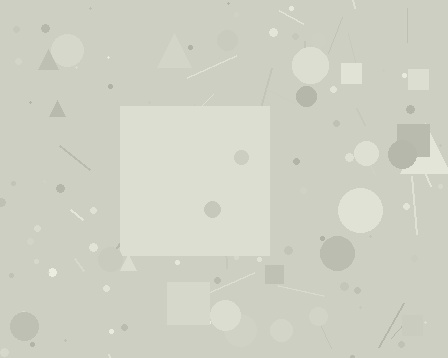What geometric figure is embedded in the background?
A square is embedded in the background.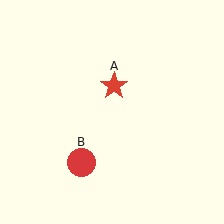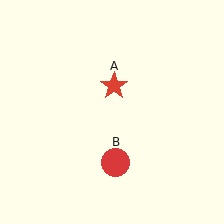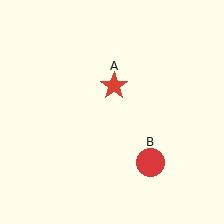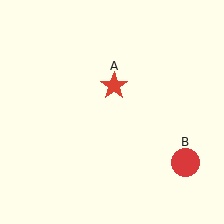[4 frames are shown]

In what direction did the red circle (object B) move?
The red circle (object B) moved right.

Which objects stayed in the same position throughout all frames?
Red star (object A) remained stationary.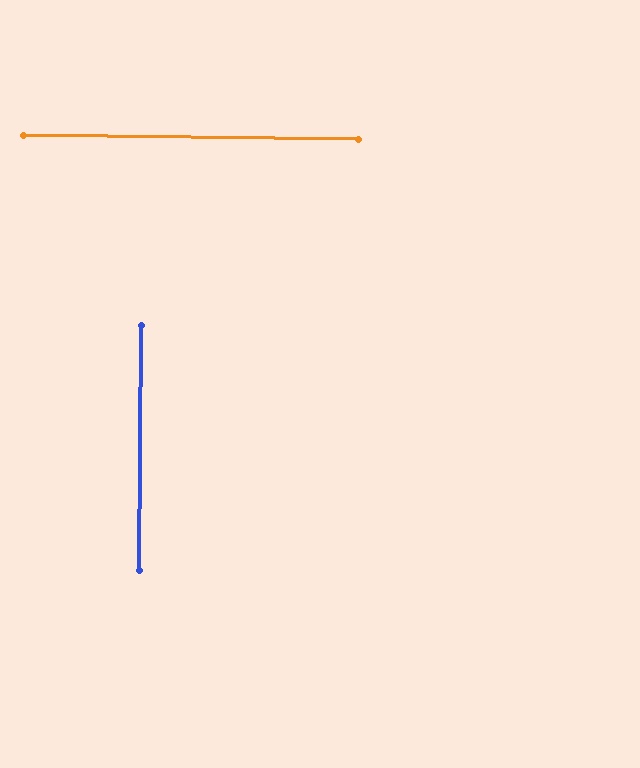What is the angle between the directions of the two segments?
Approximately 90 degrees.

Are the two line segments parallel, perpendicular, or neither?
Perpendicular — they meet at approximately 90°.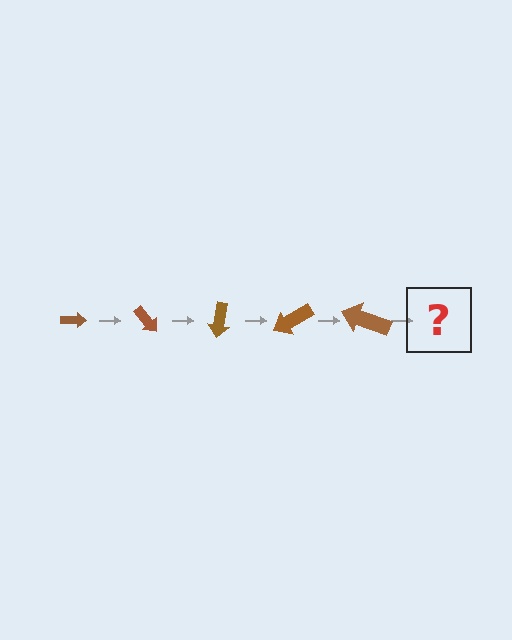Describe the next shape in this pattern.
It should be an arrow, larger than the previous one and rotated 250 degrees from the start.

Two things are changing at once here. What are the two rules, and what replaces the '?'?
The two rules are that the arrow grows larger each step and it rotates 50 degrees each step. The '?' should be an arrow, larger than the previous one and rotated 250 degrees from the start.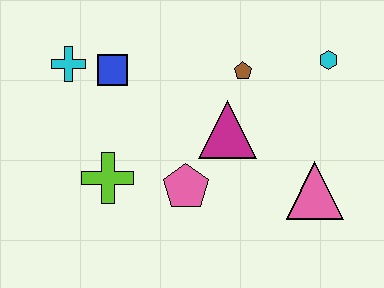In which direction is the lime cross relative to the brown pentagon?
The lime cross is to the left of the brown pentagon.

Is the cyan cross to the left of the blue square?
Yes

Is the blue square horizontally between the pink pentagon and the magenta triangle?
No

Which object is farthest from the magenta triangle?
The cyan cross is farthest from the magenta triangle.